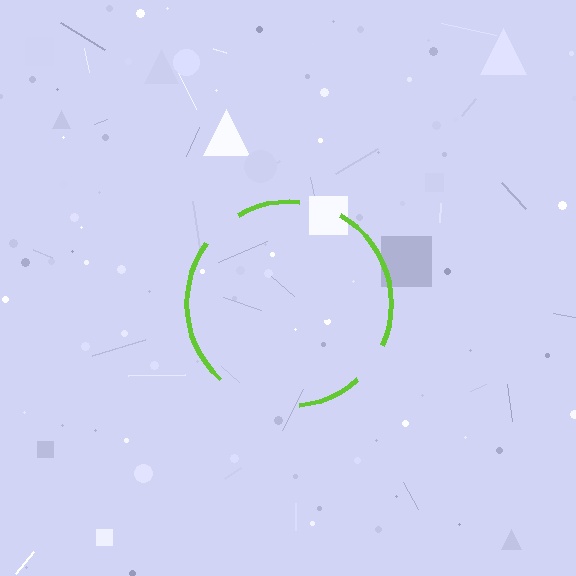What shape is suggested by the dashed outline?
The dashed outline suggests a circle.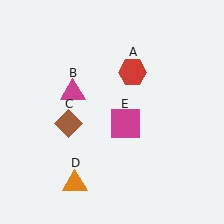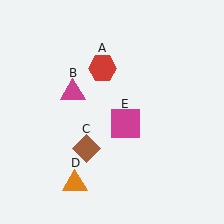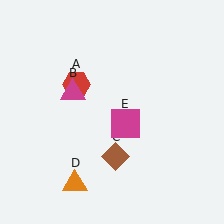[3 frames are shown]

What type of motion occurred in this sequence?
The red hexagon (object A), brown diamond (object C) rotated counterclockwise around the center of the scene.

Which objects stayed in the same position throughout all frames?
Magenta triangle (object B) and orange triangle (object D) and magenta square (object E) remained stationary.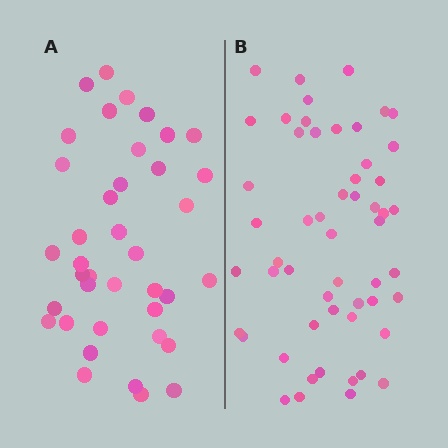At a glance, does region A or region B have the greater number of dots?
Region B (the right region) has more dots.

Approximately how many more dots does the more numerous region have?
Region B has approximately 15 more dots than region A.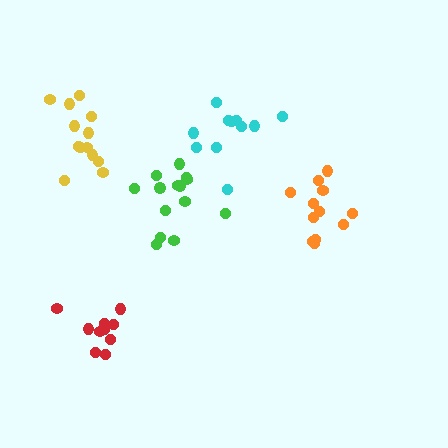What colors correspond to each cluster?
The clusters are colored: orange, green, cyan, yellow, red.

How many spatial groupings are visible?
There are 5 spatial groupings.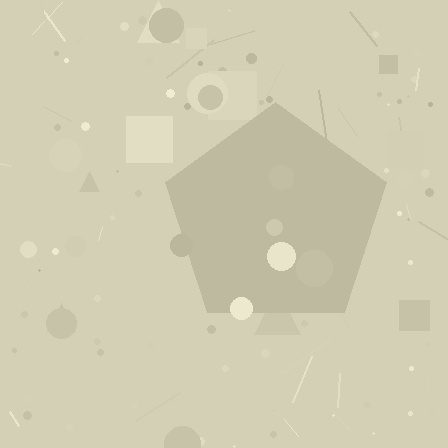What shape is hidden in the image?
A pentagon is hidden in the image.